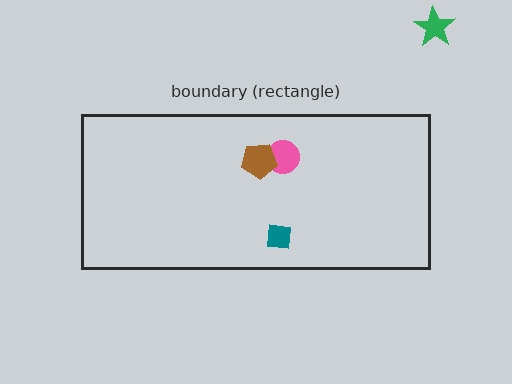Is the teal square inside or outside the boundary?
Inside.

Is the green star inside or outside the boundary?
Outside.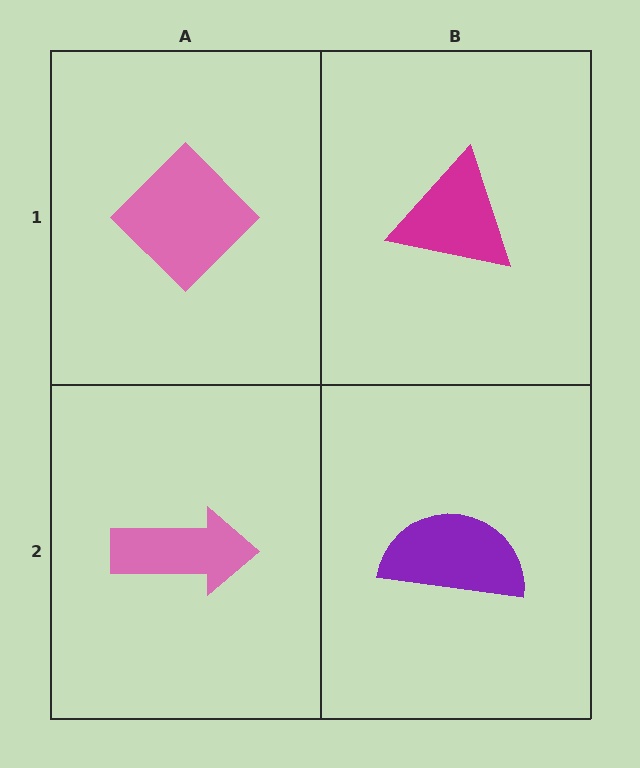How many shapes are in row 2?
2 shapes.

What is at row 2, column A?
A pink arrow.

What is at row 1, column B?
A magenta triangle.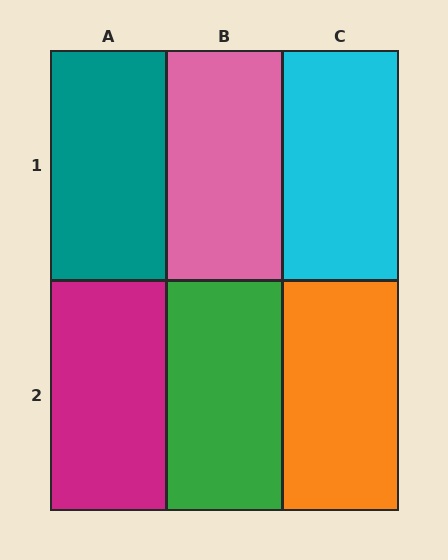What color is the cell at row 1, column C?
Cyan.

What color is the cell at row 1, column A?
Teal.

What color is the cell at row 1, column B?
Pink.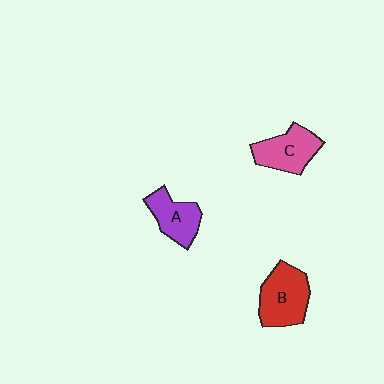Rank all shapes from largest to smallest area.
From largest to smallest: B (red), C (pink), A (purple).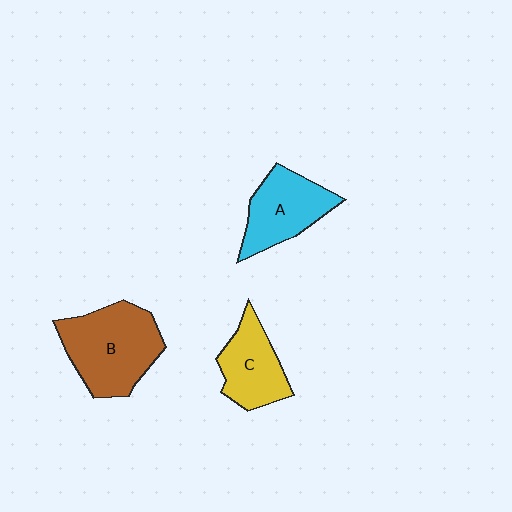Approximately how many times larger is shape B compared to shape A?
Approximately 1.4 times.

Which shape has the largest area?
Shape B (brown).